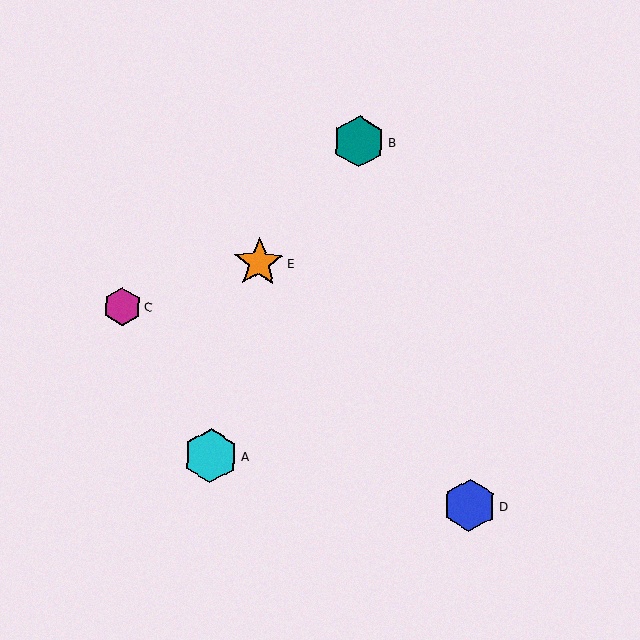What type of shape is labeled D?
Shape D is a blue hexagon.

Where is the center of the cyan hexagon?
The center of the cyan hexagon is at (211, 455).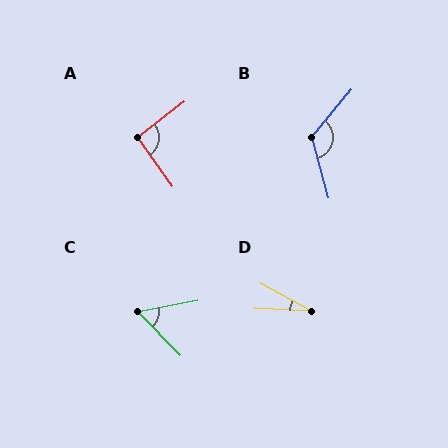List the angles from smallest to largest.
D (26°), C (57°), A (92°), B (125°).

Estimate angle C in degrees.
Approximately 57 degrees.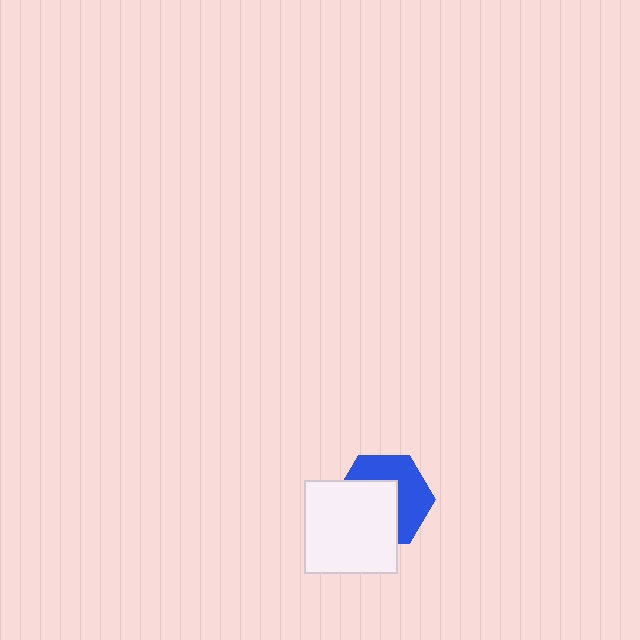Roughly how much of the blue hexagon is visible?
About half of it is visible (roughly 49%).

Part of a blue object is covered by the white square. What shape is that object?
It is a hexagon.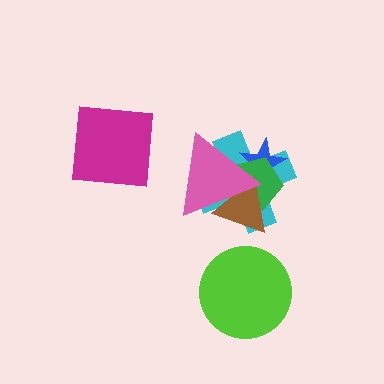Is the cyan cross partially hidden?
Yes, it is partially covered by another shape.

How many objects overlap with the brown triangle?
4 objects overlap with the brown triangle.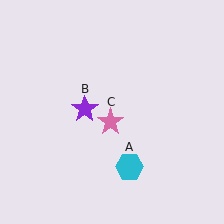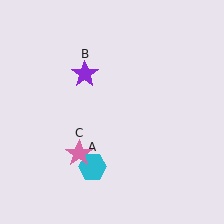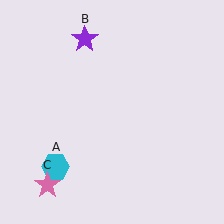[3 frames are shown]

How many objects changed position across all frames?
3 objects changed position: cyan hexagon (object A), purple star (object B), pink star (object C).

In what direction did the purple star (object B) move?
The purple star (object B) moved up.